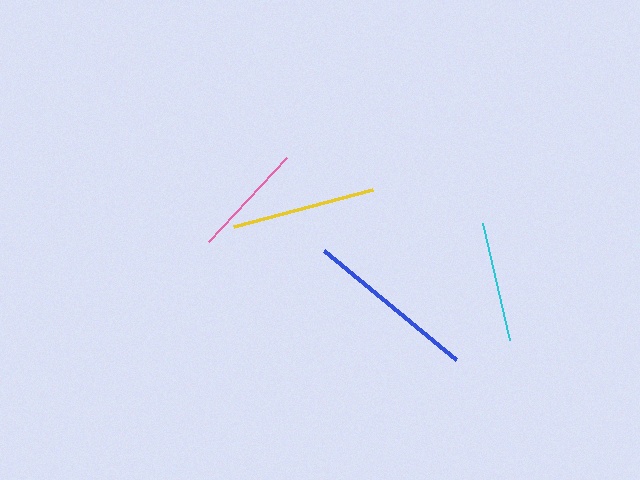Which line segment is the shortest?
The pink line is the shortest at approximately 115 pixels.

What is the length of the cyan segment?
The cyan segment is approximately 120 pixels long.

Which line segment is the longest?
The blue line is the longest at approximately 171 pixels.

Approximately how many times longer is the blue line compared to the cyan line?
The blue line is approximately 1.4 times the length of the cyan line.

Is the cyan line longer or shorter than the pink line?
The cyan line is longer than the pink line.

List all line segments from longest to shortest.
From longest to shortest: blue, yellow, cyan, pink.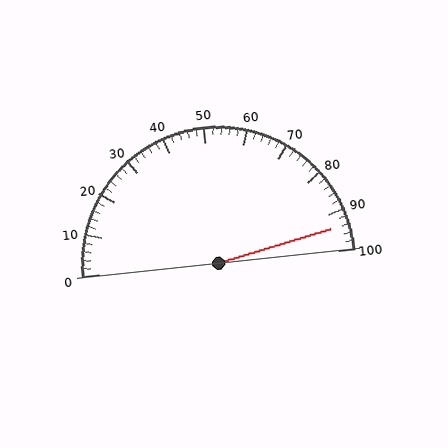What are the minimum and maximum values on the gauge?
The gauge ranges from 0 to 100.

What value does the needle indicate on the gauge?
The needle indicates approximately 94.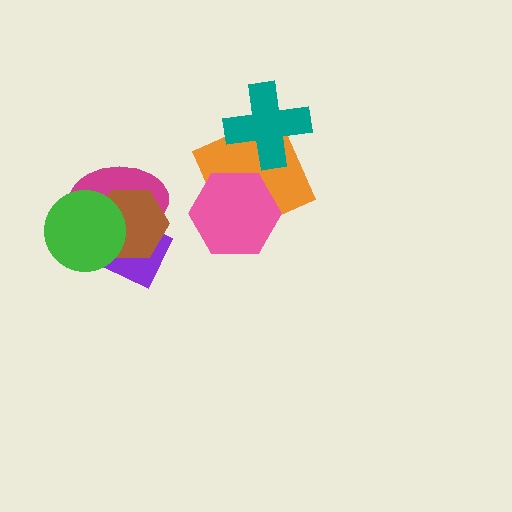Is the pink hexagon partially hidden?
No, no other shape covers it.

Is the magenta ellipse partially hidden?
Yes, it is partially covered by another shape.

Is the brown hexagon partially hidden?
Yes, it is partially covered by another shape.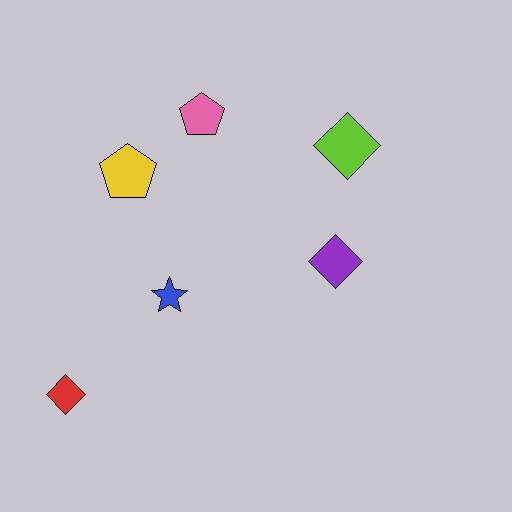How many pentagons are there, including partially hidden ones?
There are 2 pentagons.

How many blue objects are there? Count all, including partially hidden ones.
There is 1 blue object.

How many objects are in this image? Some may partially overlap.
There are 6 objects.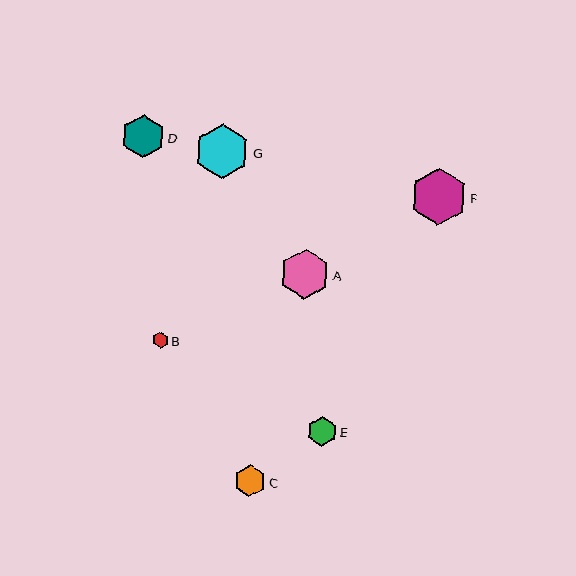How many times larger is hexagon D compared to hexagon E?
Hexagon D is approximately 1.4 times the size of hexagon E.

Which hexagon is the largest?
Hexagon F is the largest with a size of approximately 57 pixels.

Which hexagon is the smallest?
Hexagon B is the smallest with a size of approximately 16 pixels.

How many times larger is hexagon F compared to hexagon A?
Hexagon F is approximately 1.2 times the size of hexagon A.